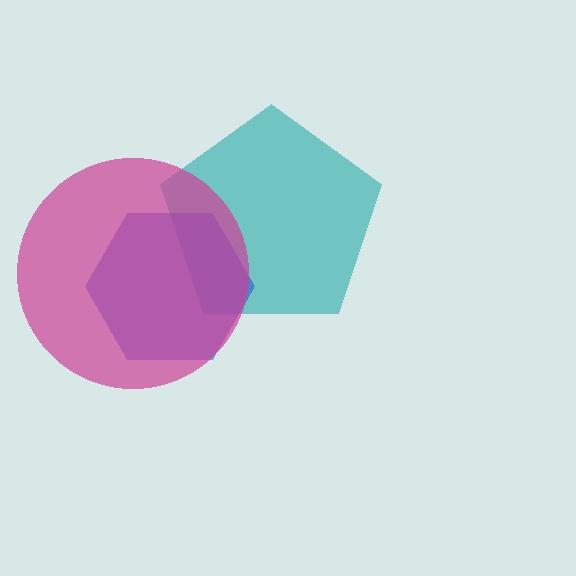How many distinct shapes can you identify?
There are 3 distinct shapes: a teal pentagon, a blue hexagon, a magenta circle.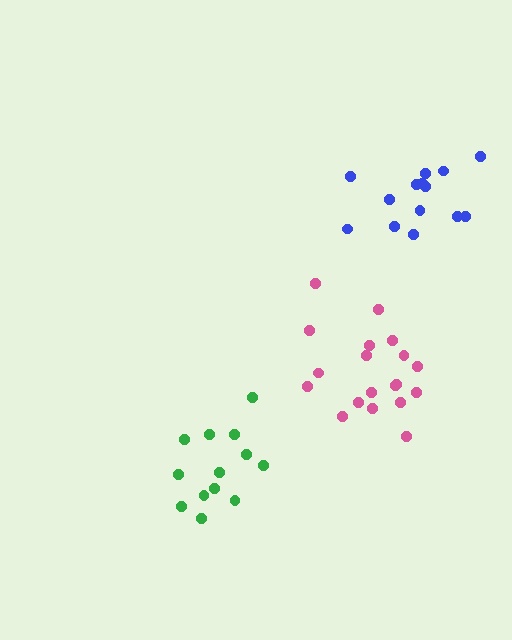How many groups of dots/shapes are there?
There are 3 groups.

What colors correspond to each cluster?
The clusters are colored: green, blue, pink.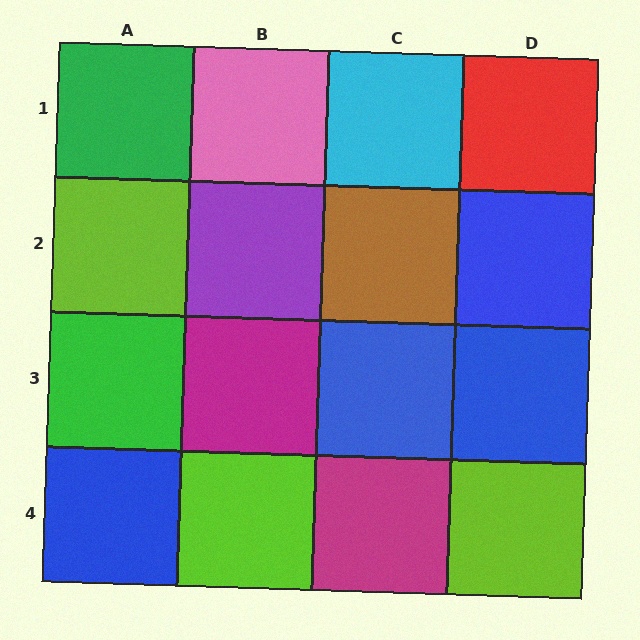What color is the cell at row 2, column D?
Blue.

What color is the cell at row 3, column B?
Magenta.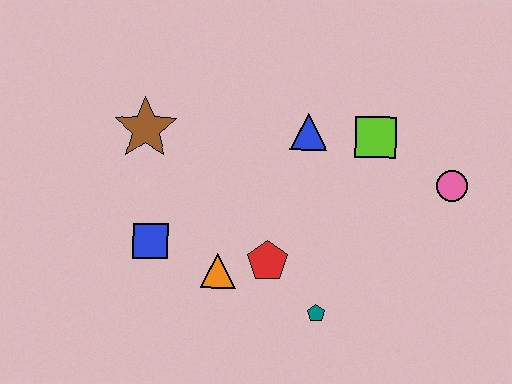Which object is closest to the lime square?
The blue triangle is closest to the lime square.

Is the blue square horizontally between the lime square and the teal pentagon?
No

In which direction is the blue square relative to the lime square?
The blue square is to the left of the lime square.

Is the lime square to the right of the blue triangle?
Yes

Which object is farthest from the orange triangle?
The pink circle is farthest from the orange triangle.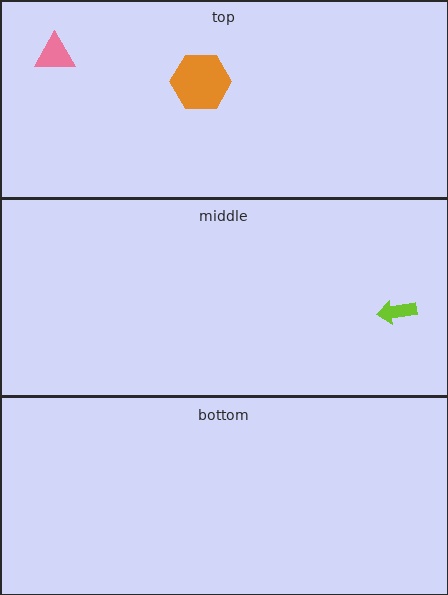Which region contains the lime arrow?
The middle region.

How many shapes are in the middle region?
1.